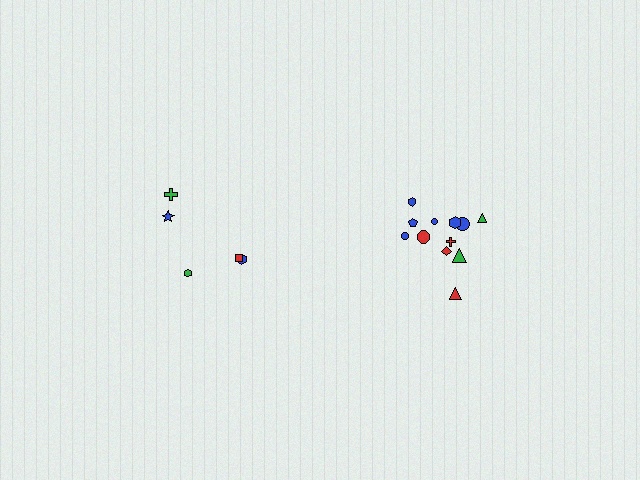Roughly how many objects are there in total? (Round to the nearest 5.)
Roughly 15 objects in total.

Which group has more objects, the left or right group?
The right group.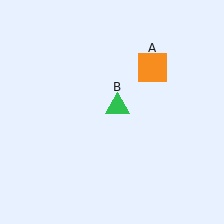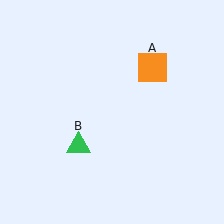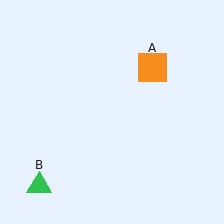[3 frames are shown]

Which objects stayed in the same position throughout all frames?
Orange square (object A) remained stationary.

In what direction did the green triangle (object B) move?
The green triangle (object B) moved down and to the left.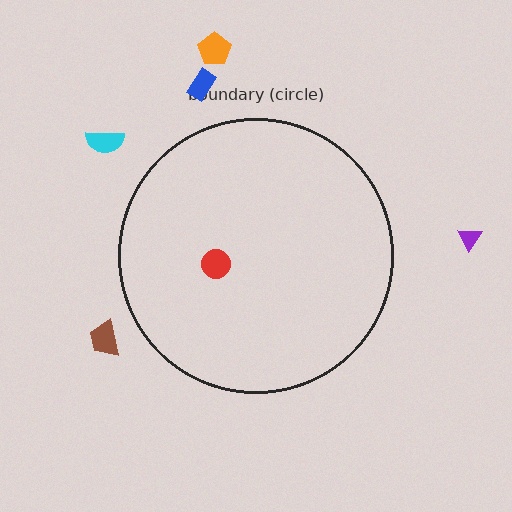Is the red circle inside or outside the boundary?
Inside.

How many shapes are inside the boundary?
1 inside, 5 outside.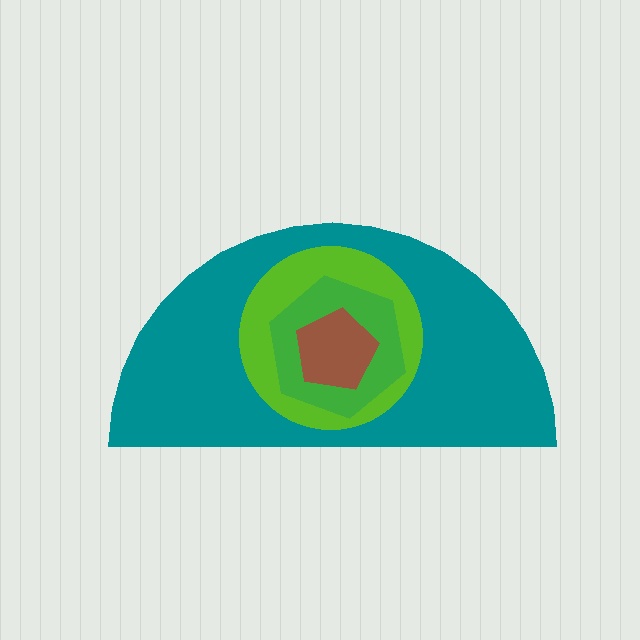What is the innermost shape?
The brown pentagon.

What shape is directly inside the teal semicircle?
The lime circle.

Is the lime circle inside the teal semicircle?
Yes.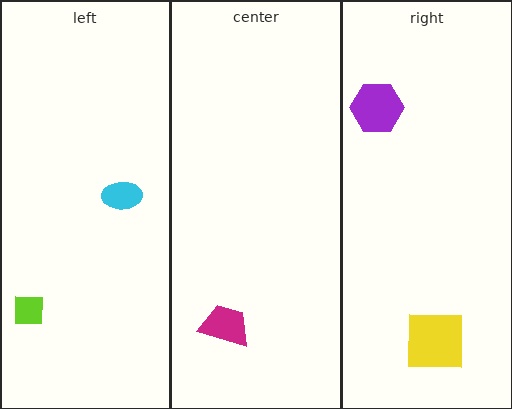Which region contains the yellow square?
The right region.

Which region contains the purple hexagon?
The right region.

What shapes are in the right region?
The yellow square, the purple hexagon.